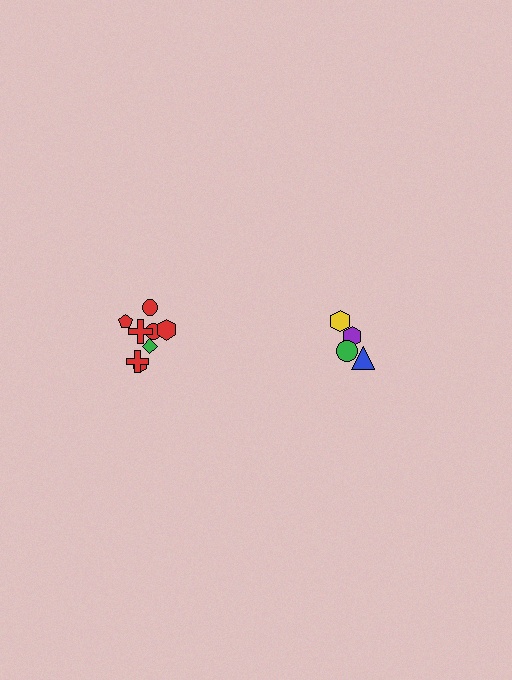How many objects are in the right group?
There are 4 objects.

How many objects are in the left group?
There are 8 objects.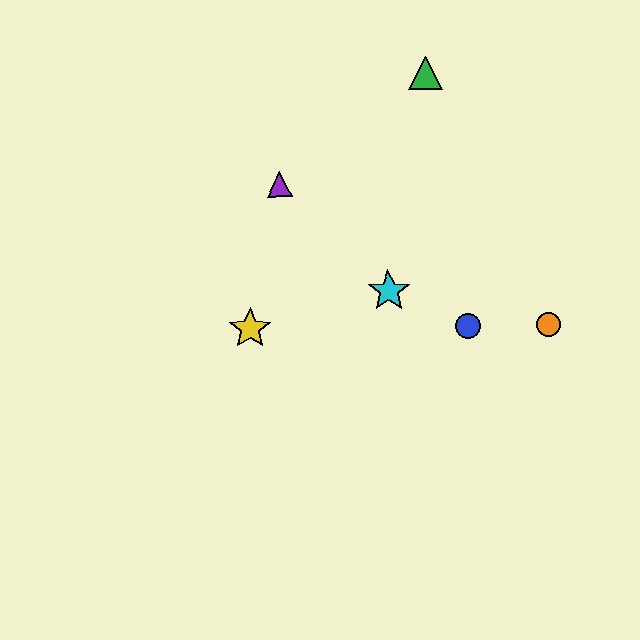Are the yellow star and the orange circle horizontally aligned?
Yes, both are at y≈329.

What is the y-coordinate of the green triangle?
The green triangle is at y≈72.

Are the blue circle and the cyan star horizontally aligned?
No, the blue circle is at y≈326 and the cyan star is at y≈291.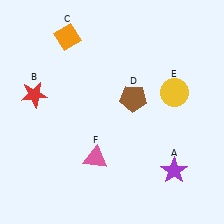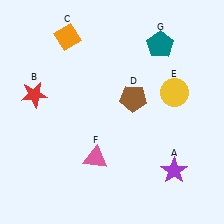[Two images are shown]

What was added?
A teal pentagon (G) was added in Image 2.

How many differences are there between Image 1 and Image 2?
There is 1 difference between the two images.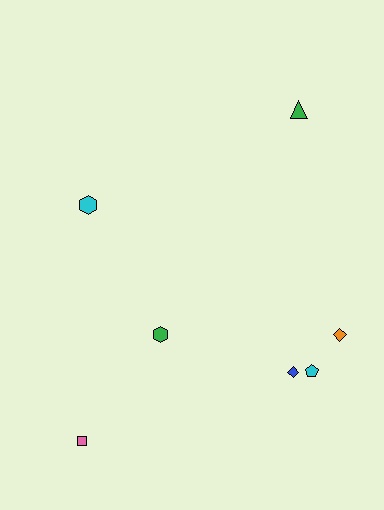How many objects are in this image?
There are 7 objects.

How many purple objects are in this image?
There are no purple objects.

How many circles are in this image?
There are no circles.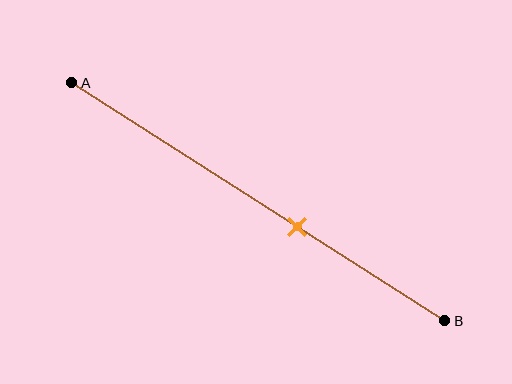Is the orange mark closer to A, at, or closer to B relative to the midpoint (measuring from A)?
The orange mark is closer to point B than the midpoint of segment AB.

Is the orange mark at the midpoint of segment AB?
No, the mark is at about 60% from A, not at the 50% midpoint.